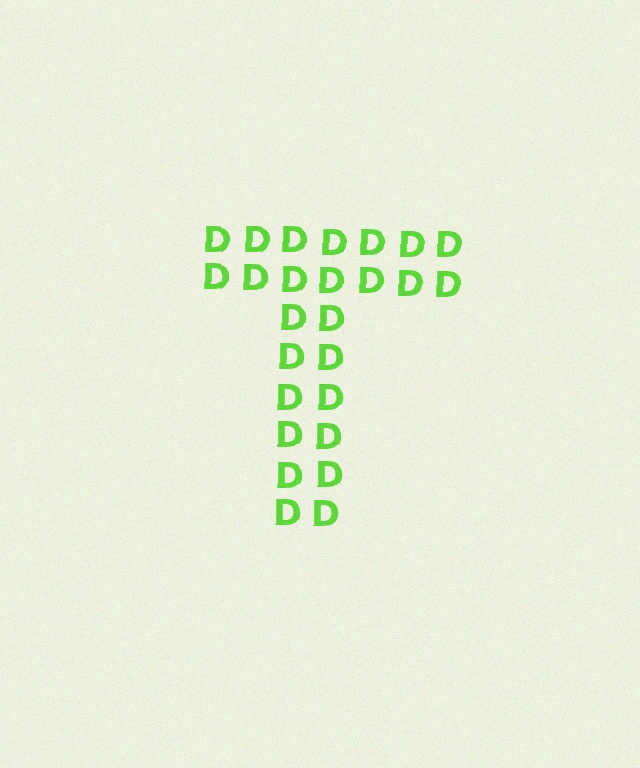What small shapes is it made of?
It is made of small letter D's.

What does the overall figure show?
The overall figure shows the letter T.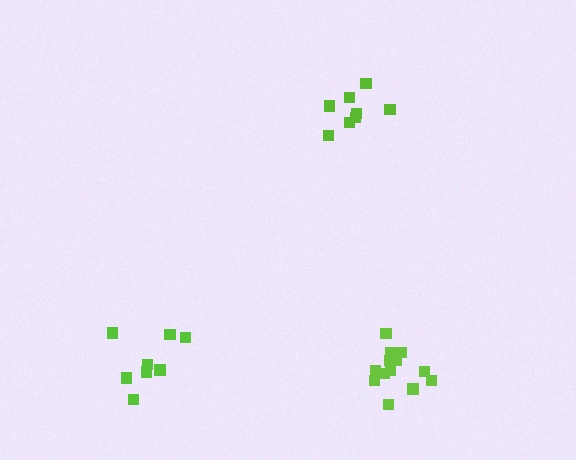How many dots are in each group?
Group 1: 8 dots, Group 2: 8 dots, Group 3: 13 dots (29 total).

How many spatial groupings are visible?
There are 3 spatial groupings.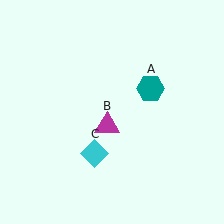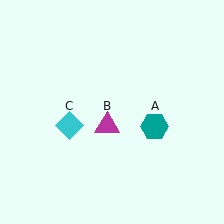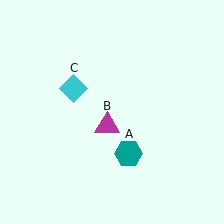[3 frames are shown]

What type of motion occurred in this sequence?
The teal hexagon (object A), cyan diamond (object C) rotated clockwise around the center of the scene.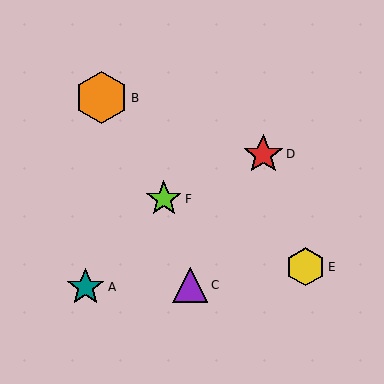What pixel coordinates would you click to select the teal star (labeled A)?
Click at (86, 287) to select the teal star A.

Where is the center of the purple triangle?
The center of the purple triangle is at (190, 285).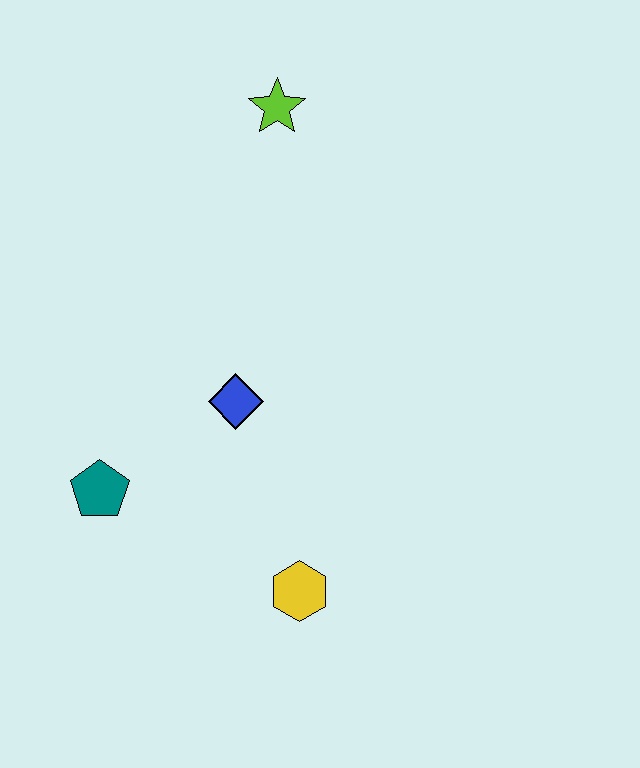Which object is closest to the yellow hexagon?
The blue diamond is closest to the yellow hexagon.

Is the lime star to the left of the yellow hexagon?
Yes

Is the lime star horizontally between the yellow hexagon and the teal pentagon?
Yes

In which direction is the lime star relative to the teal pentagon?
The lime star is above the teal pentagon.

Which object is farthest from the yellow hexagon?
The lime star is farthest from the yellow hexagon.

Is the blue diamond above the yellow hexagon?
Yes